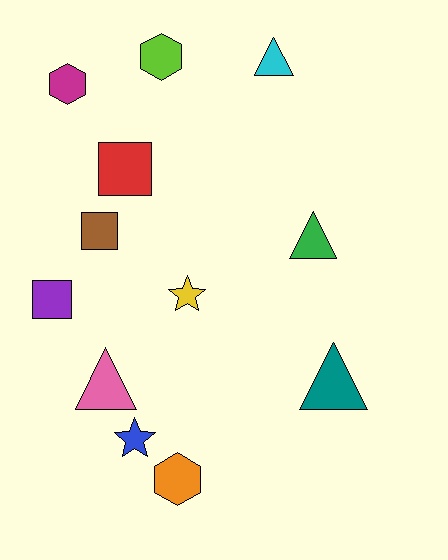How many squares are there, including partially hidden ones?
There are 3 squares.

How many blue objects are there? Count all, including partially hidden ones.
There is 1 blue object.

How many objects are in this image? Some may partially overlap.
There are 12 objects.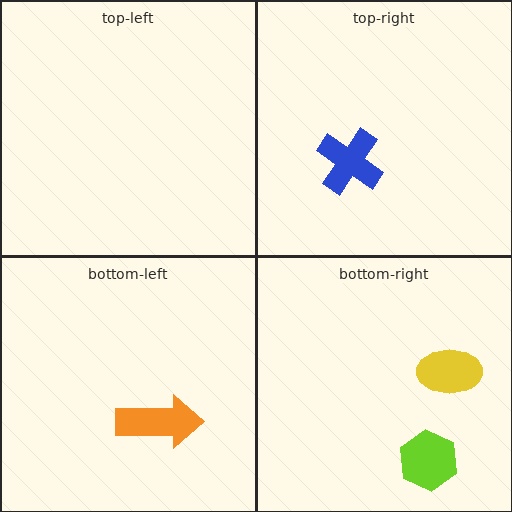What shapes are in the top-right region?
The blue cross.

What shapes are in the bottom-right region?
The yellow ellipse, the lime hexagon.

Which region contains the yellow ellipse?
The bottom-right region.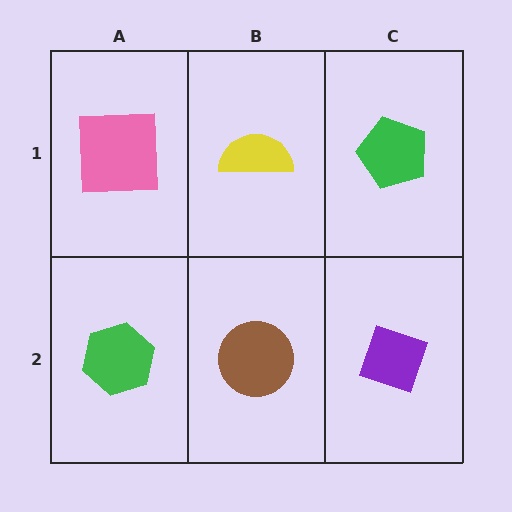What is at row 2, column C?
A purple diamond.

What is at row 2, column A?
A green hexagon.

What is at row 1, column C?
A green pentagon.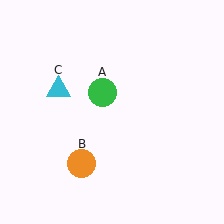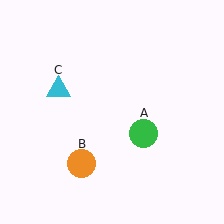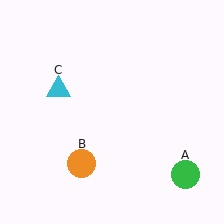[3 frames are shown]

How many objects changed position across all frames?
1 object changed position: green circle (object A).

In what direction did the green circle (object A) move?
The green circle (object A) moved down and to the right.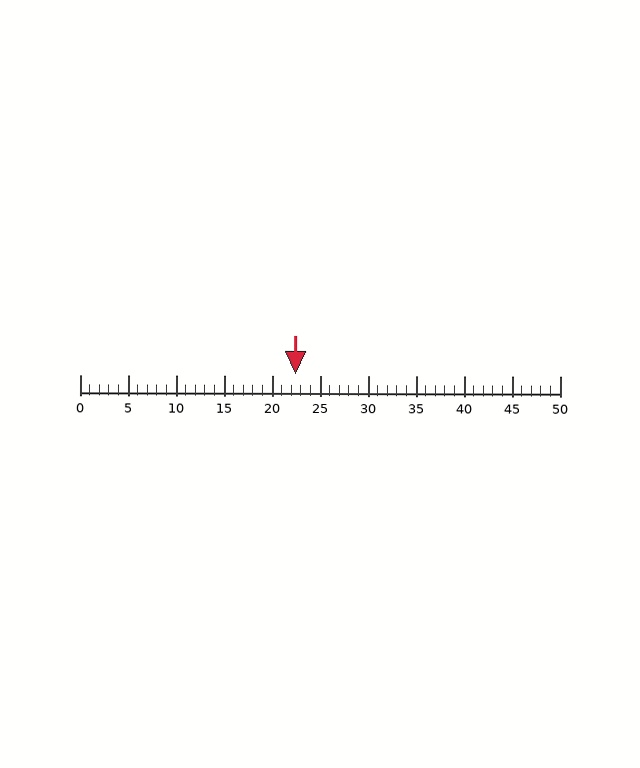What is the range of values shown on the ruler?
The ruler shows values from 0 to 50.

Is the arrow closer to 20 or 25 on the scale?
The arrow is closer to 20.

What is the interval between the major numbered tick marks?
The major tick marks are spaced 5 units apart.